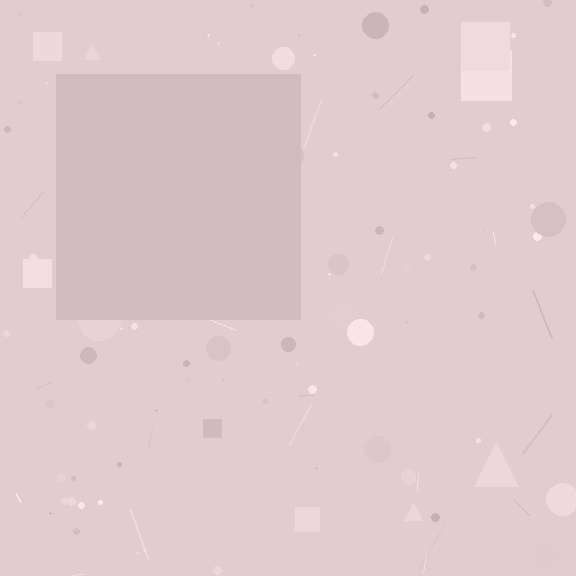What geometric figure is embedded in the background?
A square is embedded in the background.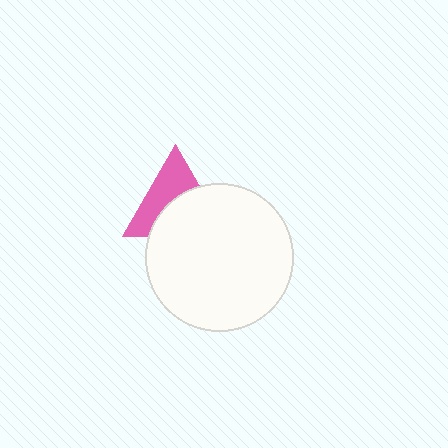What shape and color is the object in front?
The object in front is a white circle.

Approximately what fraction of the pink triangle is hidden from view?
Roughly 51% of the pink triangle is hidden behind the white circle.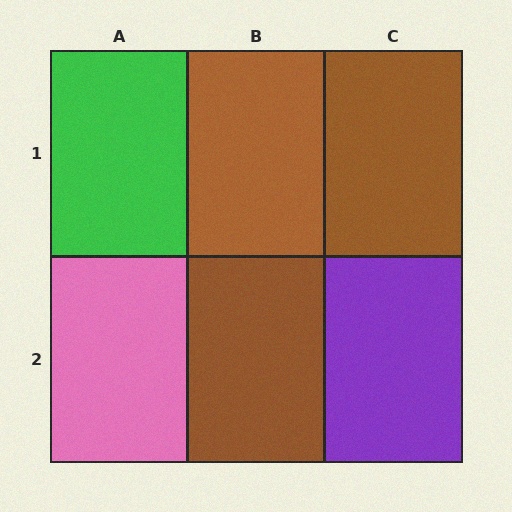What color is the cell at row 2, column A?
Pink.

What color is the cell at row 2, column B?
Brown.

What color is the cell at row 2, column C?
Purple.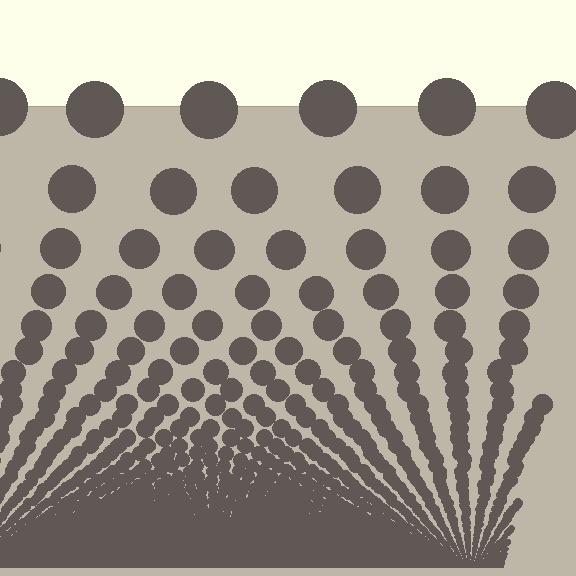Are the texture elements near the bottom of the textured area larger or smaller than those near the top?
Smaller. The gradient is inverted — elements near the bottom are smaller and denser.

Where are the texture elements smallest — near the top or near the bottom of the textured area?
Near the bottom.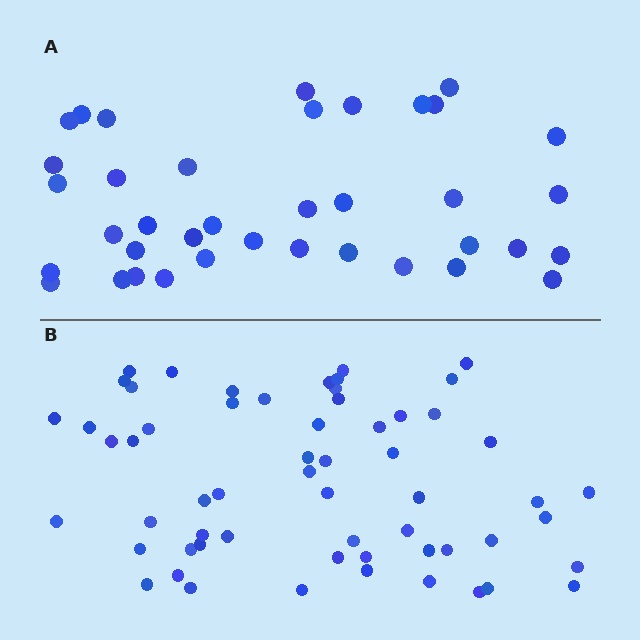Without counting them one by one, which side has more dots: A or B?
Region B (the bottom region) has more dots.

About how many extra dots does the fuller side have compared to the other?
Region B has approximately 20 more dots than region A.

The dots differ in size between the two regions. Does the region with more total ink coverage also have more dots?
No. Region A has more total ink coverage because its dots are larger, but region B actually contains more individual dots. Total area can be misleading — the number of items is what matters here.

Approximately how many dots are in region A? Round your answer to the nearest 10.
About 40 dots. (The exact count is 38, which rounds to 40.)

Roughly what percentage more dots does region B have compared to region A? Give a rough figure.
About 55% more.